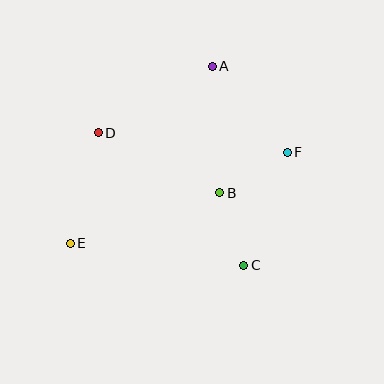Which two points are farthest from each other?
Points E and F are farthest from each other.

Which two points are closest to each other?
Points B and C are closest to each other.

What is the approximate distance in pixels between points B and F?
The distance between B and F is approximately 79 pixels.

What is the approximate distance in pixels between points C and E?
The distance between C and E is approximately 175 pixels.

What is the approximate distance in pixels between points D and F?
The distance between D and F is approximately 190 pixels.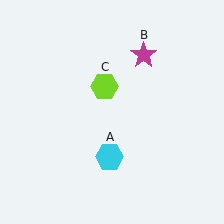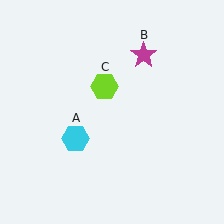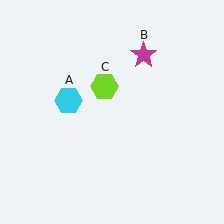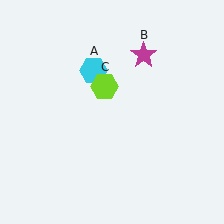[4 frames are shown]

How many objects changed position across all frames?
1 object changed position: cyan hexagon (object A).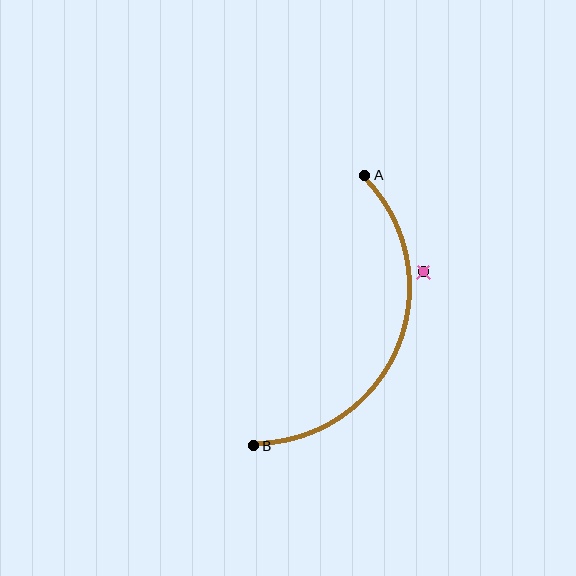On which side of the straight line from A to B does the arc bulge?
The arc bulges to the right of the straight line connecting A and B.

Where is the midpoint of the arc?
The arc midpoint is the point on the curve farthest from the straight line joining A and B. It sits to the right of that line.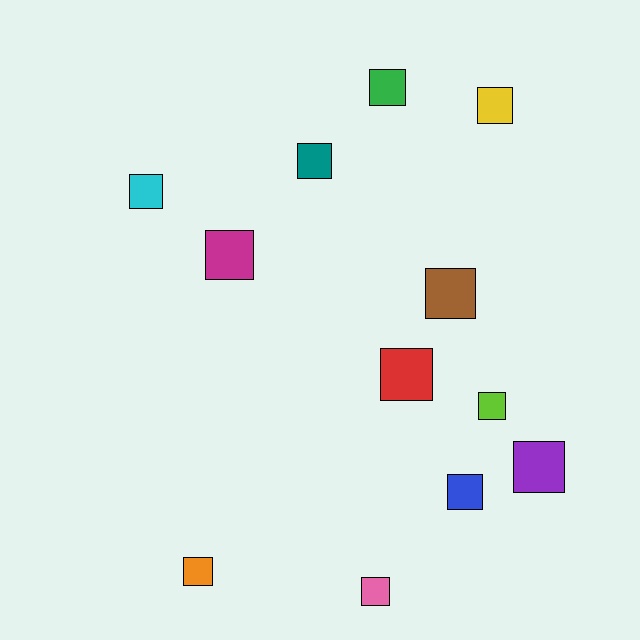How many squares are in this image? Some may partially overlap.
There are 12 squares.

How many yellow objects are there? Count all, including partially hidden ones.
There is 1 yellow object.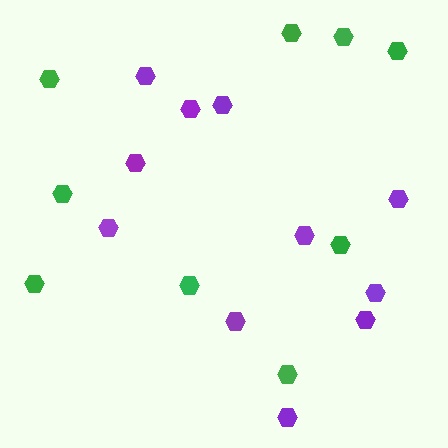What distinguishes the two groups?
There are 2 groups: one group of purple hexagons (11) and one group of green hexagons (9).